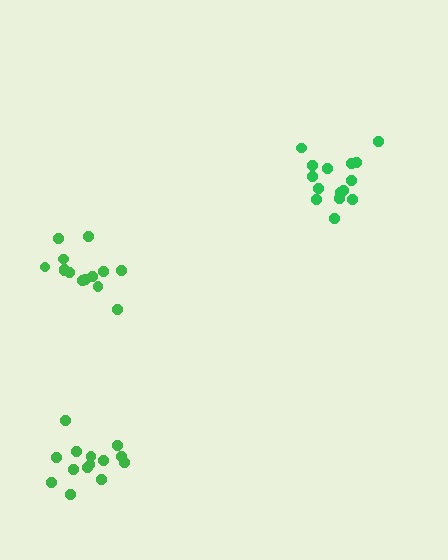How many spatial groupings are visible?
There are 3 spatial groupings.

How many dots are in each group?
Group 1: 15 dots, Group 2: 14 dots, Group 3: 14 dots (43 total).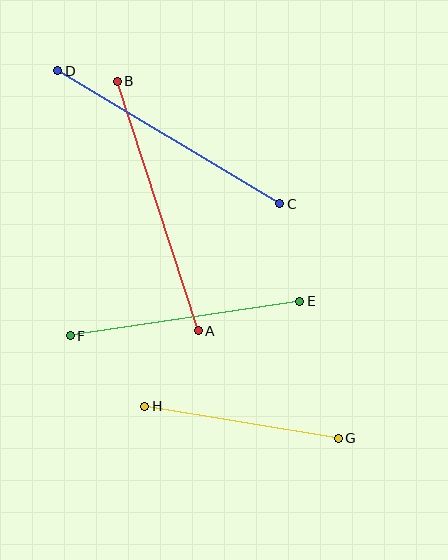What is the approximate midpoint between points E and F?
The midpoint is at approximately (185, 318) pixels.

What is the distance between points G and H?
The distance is approximately 196 pixels.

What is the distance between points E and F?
The distance is approximately 232 pixels.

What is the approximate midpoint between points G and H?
The midpoint is at approximately (242, 422) pixels.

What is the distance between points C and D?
The distance is approximately 259 pixels.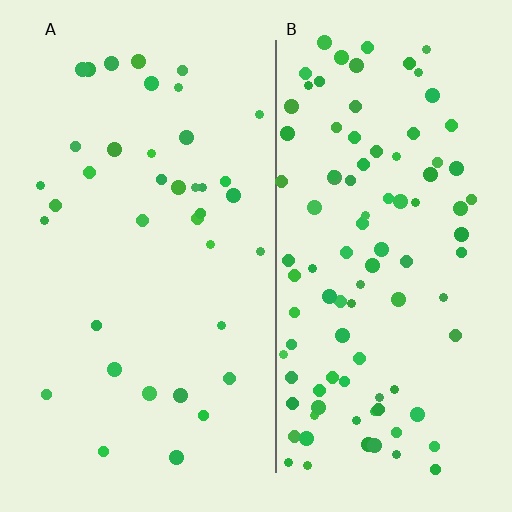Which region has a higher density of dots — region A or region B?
B (the right).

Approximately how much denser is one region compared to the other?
Approximately 2.6× — region B over region A.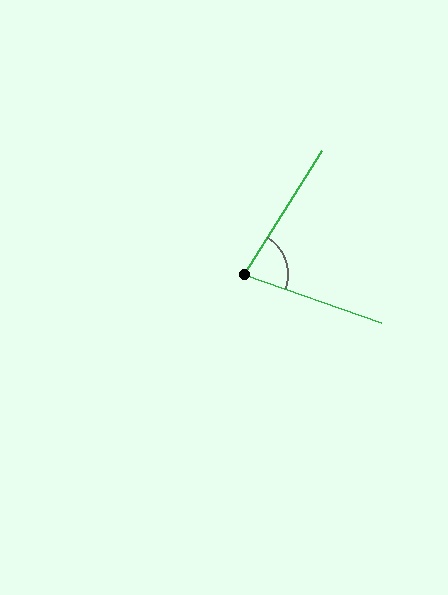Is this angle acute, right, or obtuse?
It is acute.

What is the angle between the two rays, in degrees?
Approximately 77 degrees.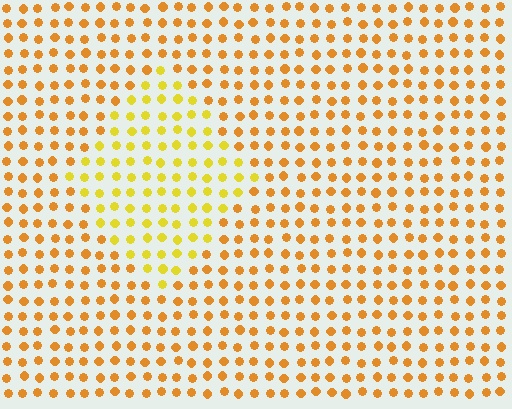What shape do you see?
I see a diamond.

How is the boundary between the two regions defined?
The boundary is defined purely by a slight shift in hue (about 25 degrees). Spacing, size, and orientation are identical on both sides.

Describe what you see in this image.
The image is filled with small orange elements in a uniform arrangement. A diamond-shaped region is visible where the elements are tinted to a slightly different hue, forming a subtle color boundary.